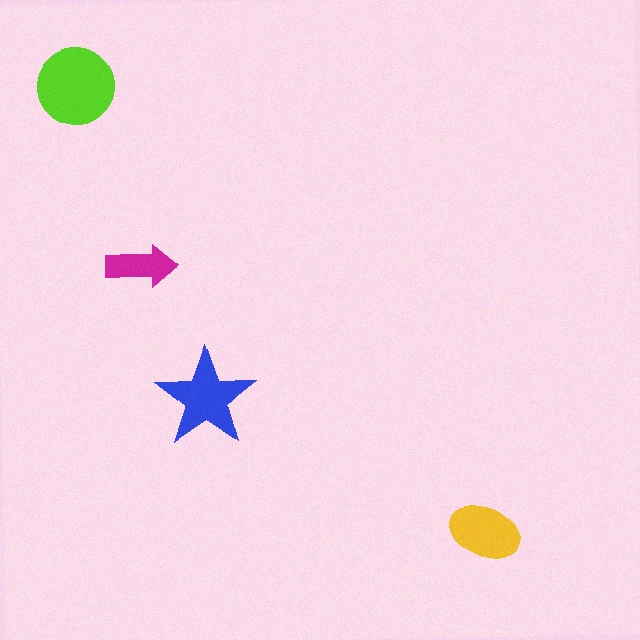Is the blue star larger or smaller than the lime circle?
Smaller.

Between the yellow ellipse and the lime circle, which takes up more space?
The lime circle.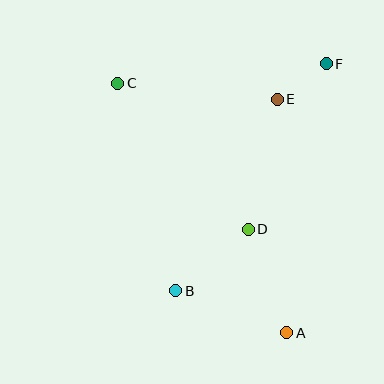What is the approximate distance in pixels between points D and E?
The distance between D and E is approximately 133 pixels.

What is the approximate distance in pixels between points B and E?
The distance between B and E is approximately 217 pixels.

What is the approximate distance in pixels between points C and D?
The distance between C and D is approximately 196 pixels.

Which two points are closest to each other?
Points E and F are closest to each other.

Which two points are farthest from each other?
Points A and C are farthest from each other.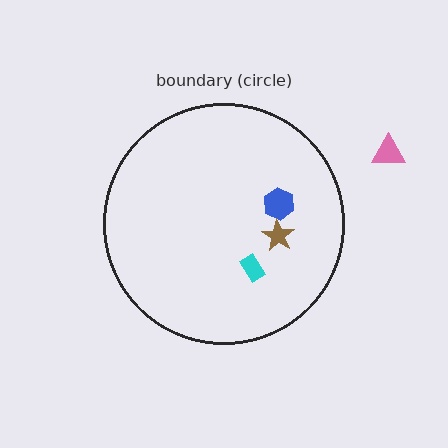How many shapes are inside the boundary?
3 inside, 1 outside.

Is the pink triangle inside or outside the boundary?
Outside.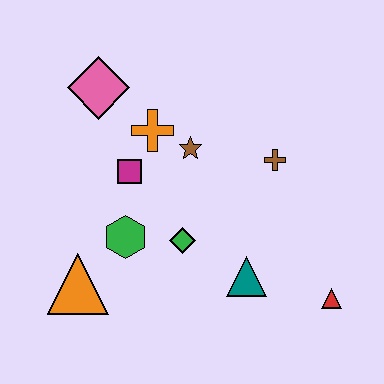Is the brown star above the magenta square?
Yes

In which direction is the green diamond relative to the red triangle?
The green diamond is to the left of the red triangle.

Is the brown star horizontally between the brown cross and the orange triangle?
Yes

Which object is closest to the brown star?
The orange cross is closest to the brown star.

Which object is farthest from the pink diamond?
The red triangle is farthest from the pink diamond.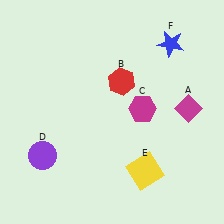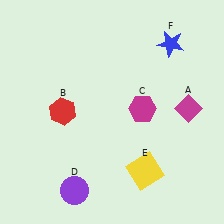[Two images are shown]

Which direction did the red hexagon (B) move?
The red hexagon (B) moved left.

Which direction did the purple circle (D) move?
The purple circle (D) moved down.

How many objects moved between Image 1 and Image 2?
2 objects moved between the two images.